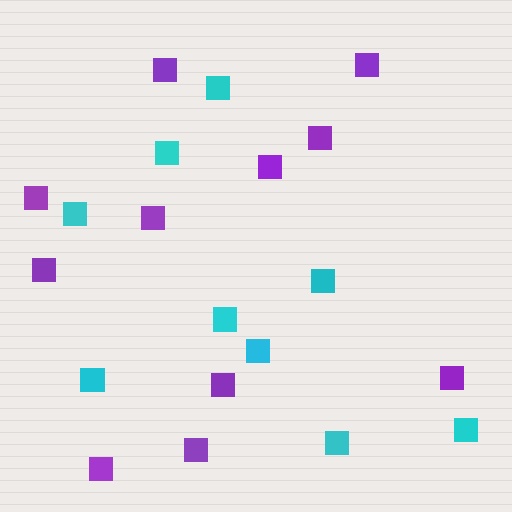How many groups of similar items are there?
There are 2 groups: one group of purple squares (11) and one group of cyan squares (9).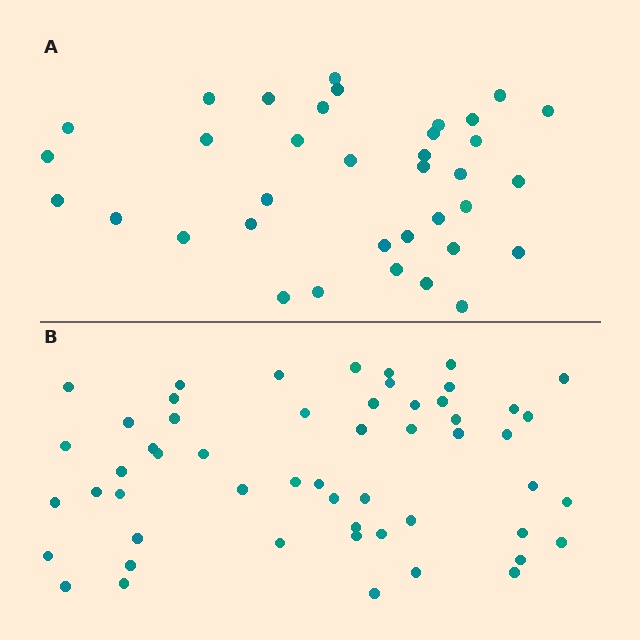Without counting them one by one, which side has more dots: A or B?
Region B (the bottom region) has more dots.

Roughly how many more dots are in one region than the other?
Region B has approximately 20 more dots than region A.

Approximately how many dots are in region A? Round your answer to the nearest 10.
About 40 dots. (The exact count is 36, which rounds to 40.)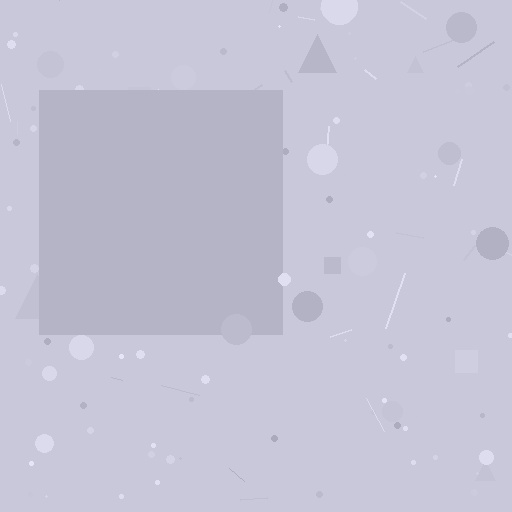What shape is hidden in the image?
A square is hidden in the image.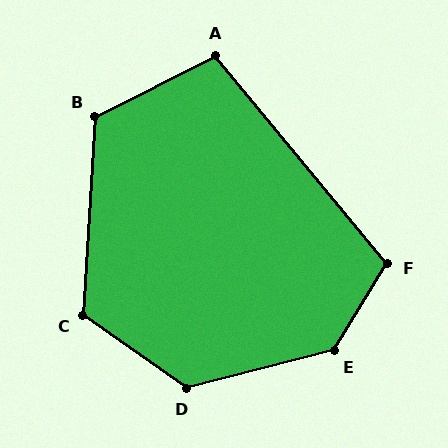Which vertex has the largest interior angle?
E, at approximately 135 degrees.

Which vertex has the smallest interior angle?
A, at approximately 103 degrees.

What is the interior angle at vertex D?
Approximately 131 degrees (obtuse).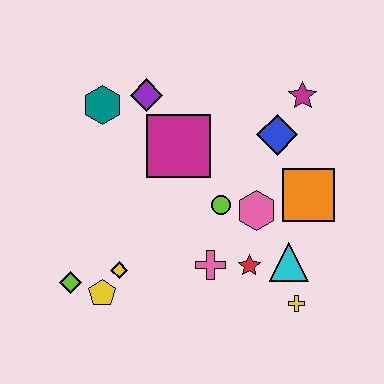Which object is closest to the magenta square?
The purple diamond is closest to the magenta square.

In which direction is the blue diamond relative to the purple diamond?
The blue diamond is to the right of the purple diamond.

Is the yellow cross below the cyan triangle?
Yes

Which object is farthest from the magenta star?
The lime diamond is farthest from the magenta star.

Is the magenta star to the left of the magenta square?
No